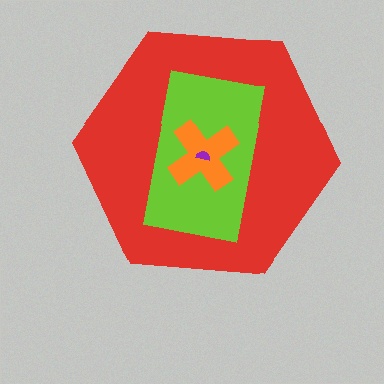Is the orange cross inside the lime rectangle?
Yes.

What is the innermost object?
The purple semicircle.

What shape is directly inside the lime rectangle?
The orange cross.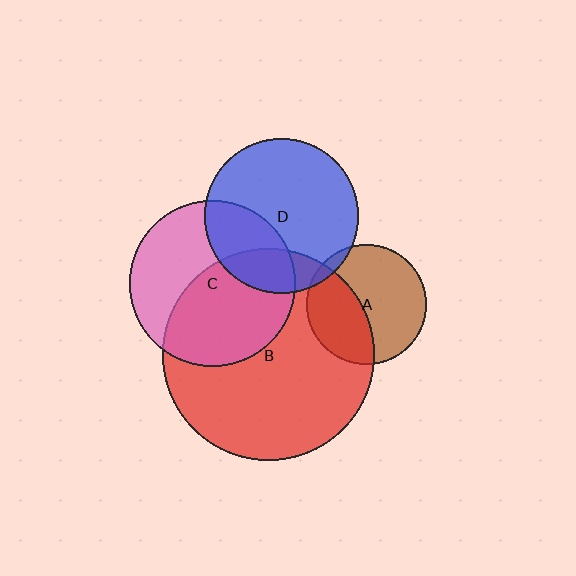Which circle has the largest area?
Circle B (red).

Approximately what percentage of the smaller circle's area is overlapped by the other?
Approximately 30%.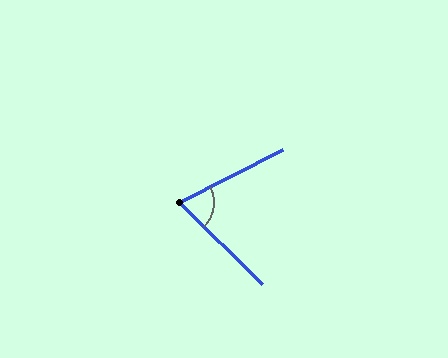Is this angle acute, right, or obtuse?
It is acute.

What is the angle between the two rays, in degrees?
Approximately 71 degrees.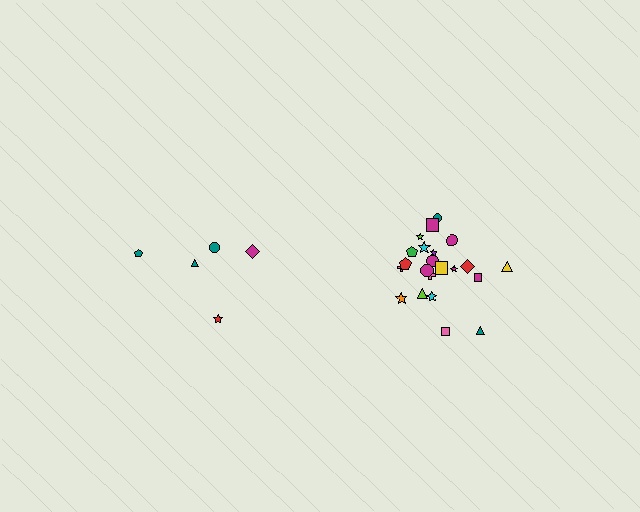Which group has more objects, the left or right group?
The right group.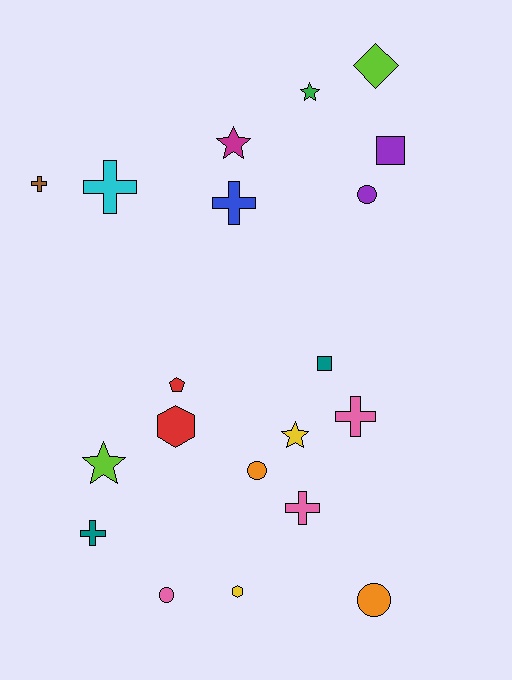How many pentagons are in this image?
There is 1 pentagon.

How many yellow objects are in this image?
There are 2 yellow objects.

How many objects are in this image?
There are 20 objects.